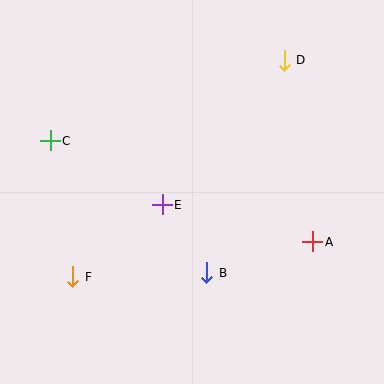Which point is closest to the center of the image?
Point E at (162, 205) is closest to the center.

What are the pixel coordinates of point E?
Point E is at (162, 205).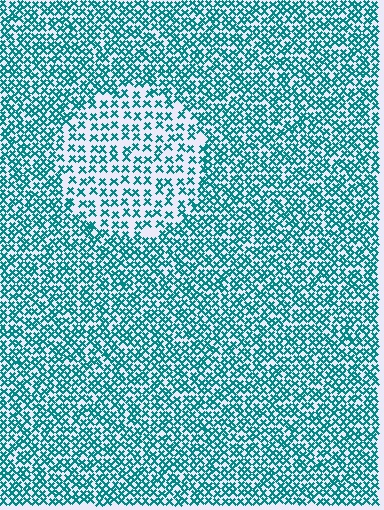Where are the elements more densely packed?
The elements are more densely packed outside the circle boundary.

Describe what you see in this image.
The image contains small teal elements arranged at two different densities. A circle-shaped region is visible where the elements are less densely packed than the surrounding area.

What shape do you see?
I see a circle.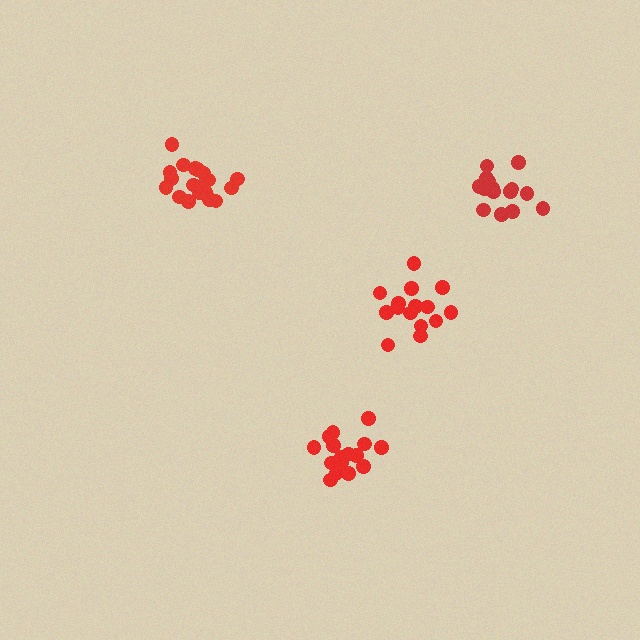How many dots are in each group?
Group 1: 15 dots, Group 2: 16 dots, Group 3: 19 dots, Group 4: 15 dots (65 total).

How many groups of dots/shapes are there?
There are 4 groups.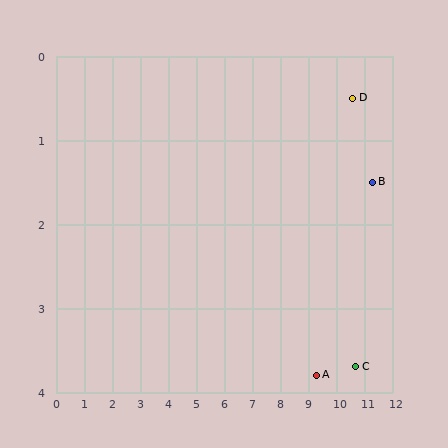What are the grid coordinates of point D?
Point D is at approximately (10.6, 0.5).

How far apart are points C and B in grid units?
Points C and B are about 2.3 grid units apart.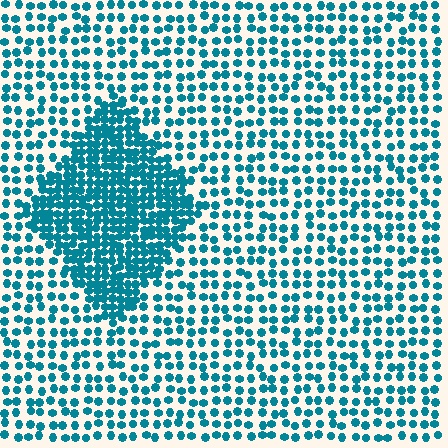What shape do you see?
I see a diamond.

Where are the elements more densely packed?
The elements are more densely packed inside the diamond boundary.